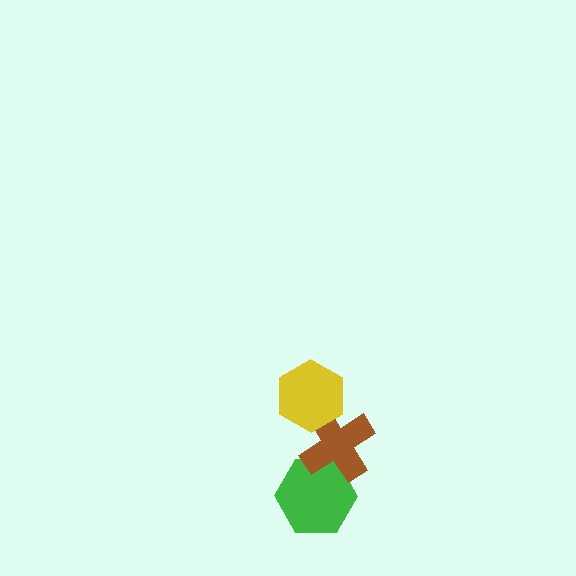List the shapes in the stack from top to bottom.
From top to bottom: the yellow hexagon, the brown cross, the green hexagon.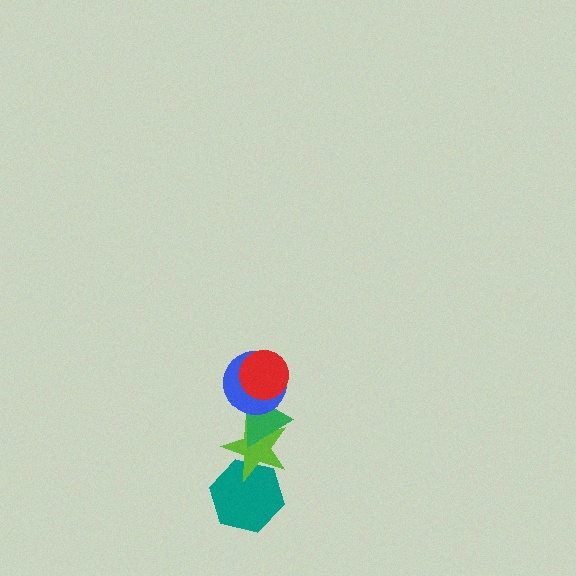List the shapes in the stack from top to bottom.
From top to bottom: the red circle, the blue circle, the green triangle, the lime star, the teal hexagon.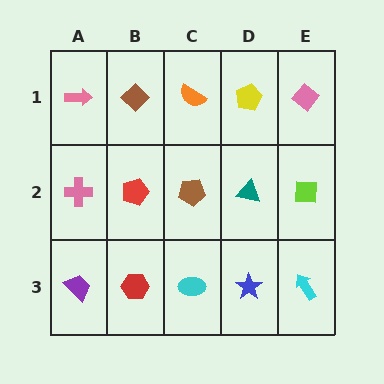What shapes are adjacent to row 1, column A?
A pink cross (row 2, column A), a brown diamond (row 1, column B).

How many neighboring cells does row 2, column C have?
4.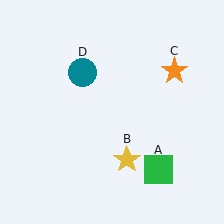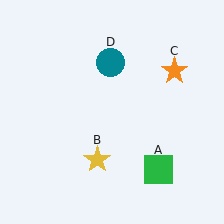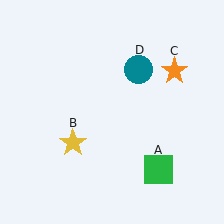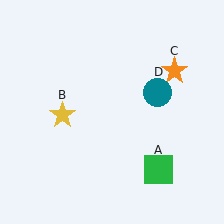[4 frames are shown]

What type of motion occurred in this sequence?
The yellow star (object B), teal circle (object D) rotated clockwise around the center of the scene.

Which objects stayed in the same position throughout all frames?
Green square (object A) and orange star (object C) remained stationary.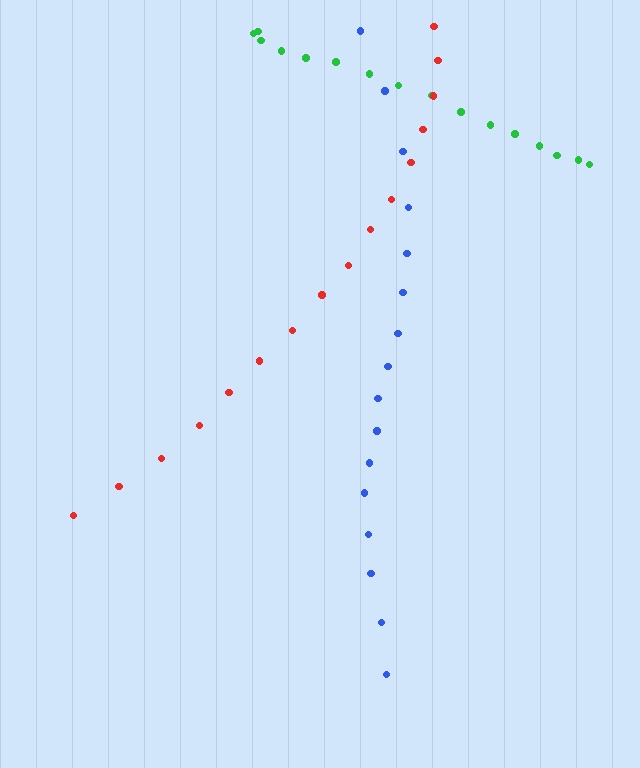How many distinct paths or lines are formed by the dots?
There are 3 distinct paths.